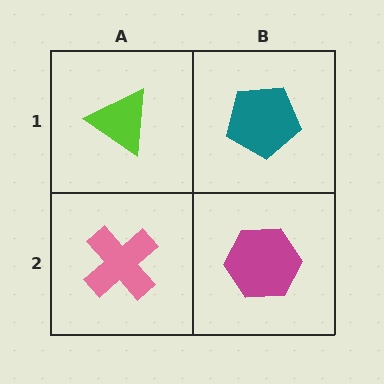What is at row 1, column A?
A lime triangle.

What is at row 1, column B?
A teal pentagon.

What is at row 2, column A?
A pink cross.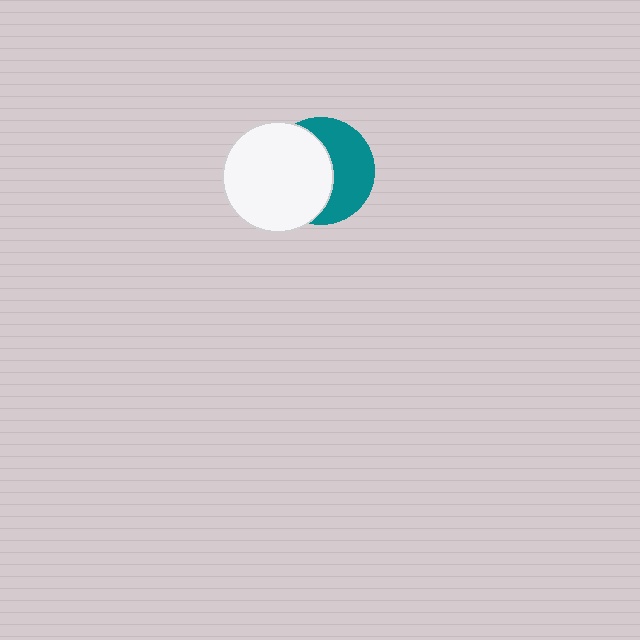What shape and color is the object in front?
The object in front is a white circle.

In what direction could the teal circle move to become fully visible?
The teal circle could move right. That would shift it out from behind the white circle entirely.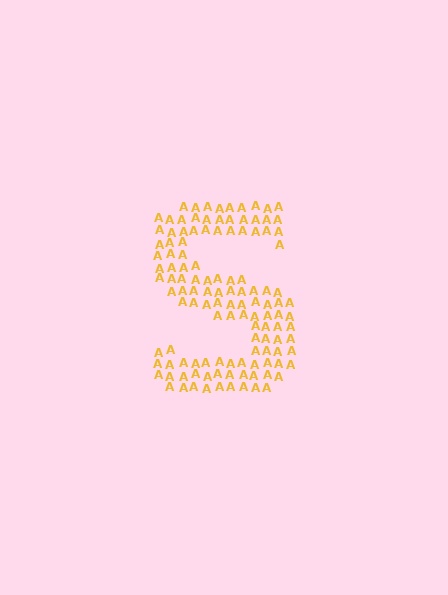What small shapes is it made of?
It is made of small letter A's.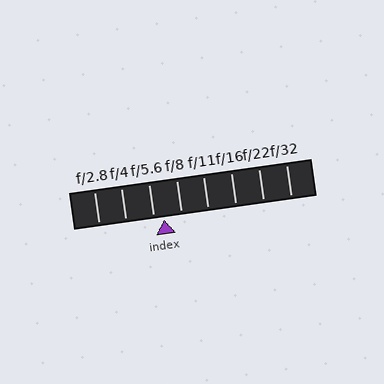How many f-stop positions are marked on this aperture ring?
There are 8 f-stop positions marked.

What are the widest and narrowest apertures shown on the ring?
The widest aperture shown is f/2.8 and the narrowest is f/32.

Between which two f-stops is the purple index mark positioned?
The index mark is between f/5.6 and f/8.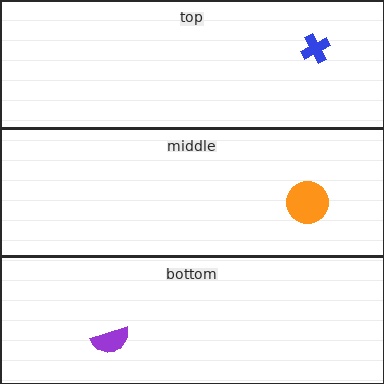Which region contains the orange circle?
The middle region.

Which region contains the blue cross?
The top region.